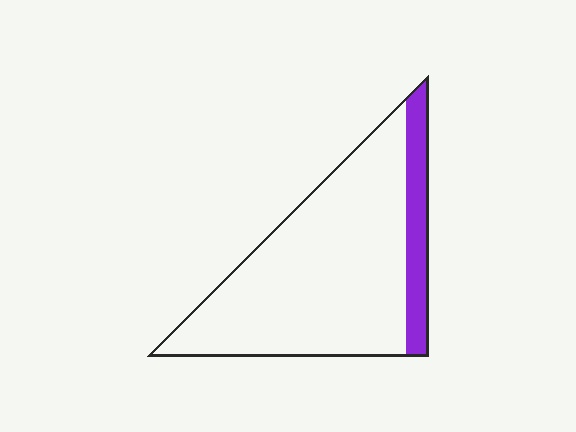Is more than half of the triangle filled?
No.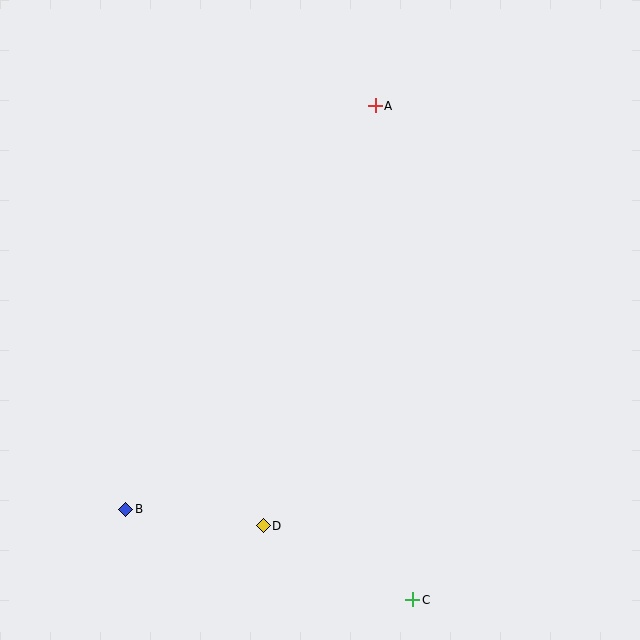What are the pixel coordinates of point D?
Point D is at (263, 526).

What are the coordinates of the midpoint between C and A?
The midpoint between C and A is at (394, 353).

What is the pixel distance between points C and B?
The distance between C and B is 301 pixels.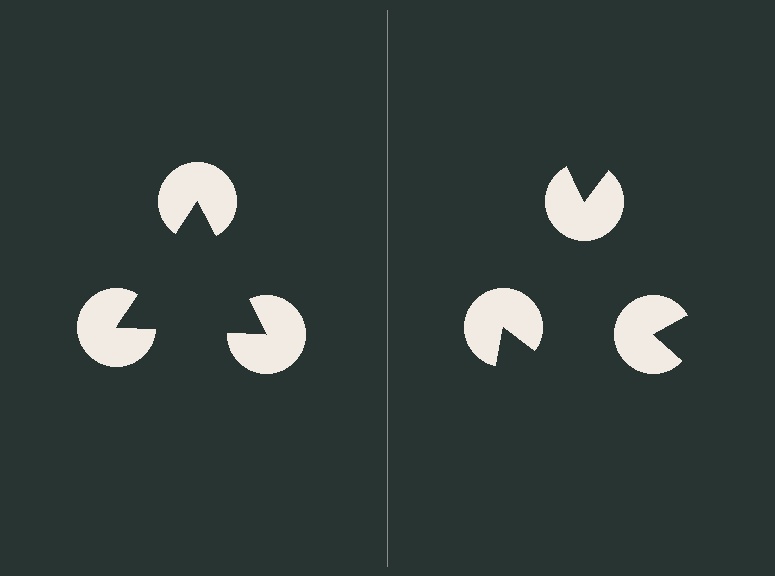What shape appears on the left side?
An illusory triangle.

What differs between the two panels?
The pac-man discs are positioned identically on both sides; only the wedge orientations differ. On the left they align to a triangle; on the right they are misaligned.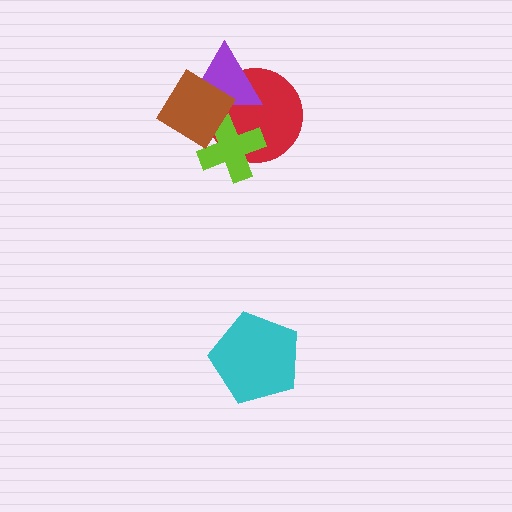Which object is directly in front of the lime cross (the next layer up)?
The purple triangle is directly in front of the lime cross.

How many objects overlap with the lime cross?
3 objects overlap with the lime cross.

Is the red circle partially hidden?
Yes, it is partially covered by another shape.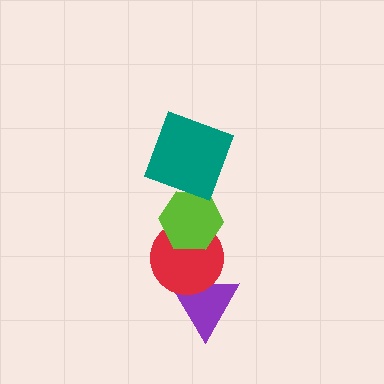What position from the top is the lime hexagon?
The lime hexagon is 2nd from the top.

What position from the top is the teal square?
The teal square is 1st from the top.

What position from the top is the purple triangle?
The purple triangle is 4th from the top.